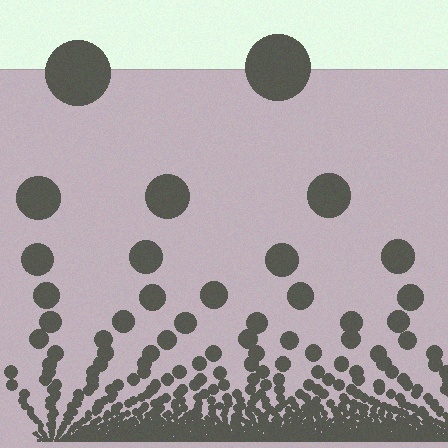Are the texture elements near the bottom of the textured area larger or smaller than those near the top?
Smaller. The gradient is inverted — elements near the bottom are smaller and denser.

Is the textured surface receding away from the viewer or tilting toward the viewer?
The surface appears to tilt toward the viewer. Texture elements get larger and sparser toward the top.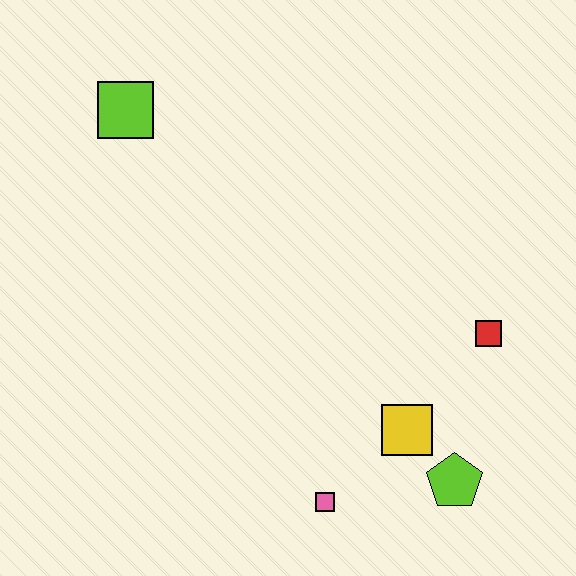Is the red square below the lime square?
Yes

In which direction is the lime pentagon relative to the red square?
The lime pentagon is below the red square.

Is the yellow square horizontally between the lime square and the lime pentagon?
Yes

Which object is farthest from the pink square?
The lime square is farthest from the pink square.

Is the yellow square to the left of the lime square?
No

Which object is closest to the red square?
The yellow square is closest to the red square.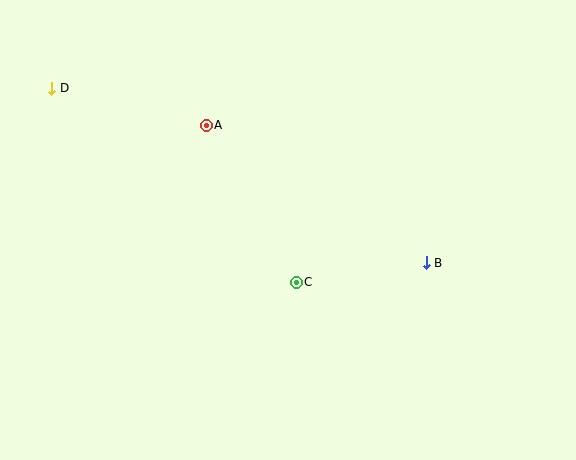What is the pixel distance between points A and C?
The distance between A and C is 181 pixels.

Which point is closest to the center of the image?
Point C at (296, 282) is closest to the center.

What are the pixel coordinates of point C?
Point C is at (296, 282).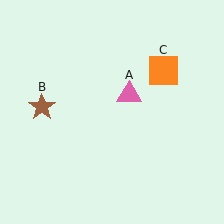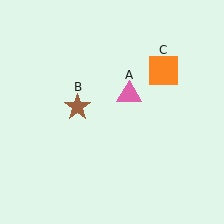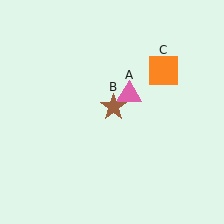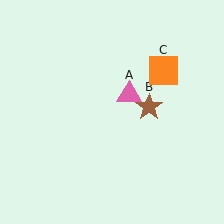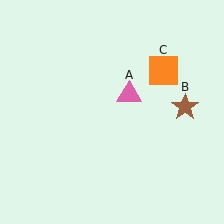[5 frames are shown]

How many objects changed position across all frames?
1 object changed position: brown star (object B).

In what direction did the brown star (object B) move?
The brown star (object B) moved right.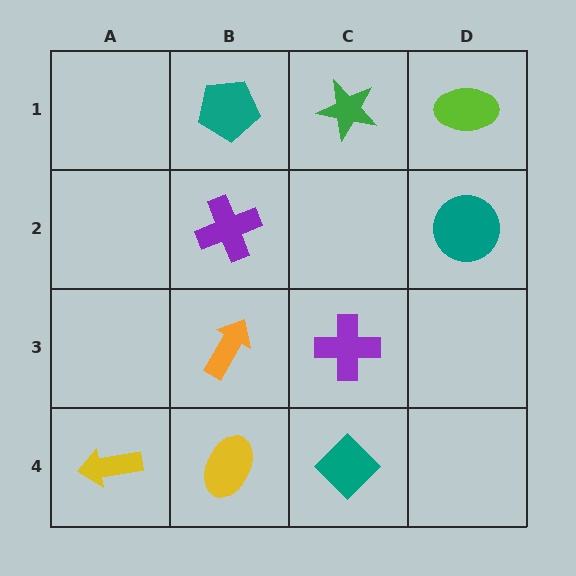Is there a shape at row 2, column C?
No, that cell is empty.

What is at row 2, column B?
A purple cross.